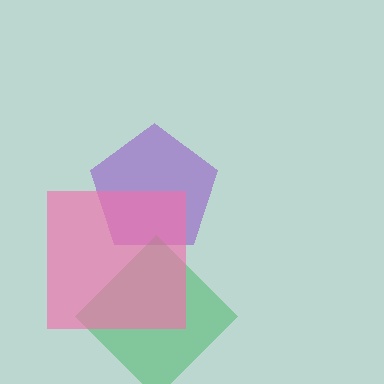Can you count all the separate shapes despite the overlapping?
Yes, there are 3 separate shapes.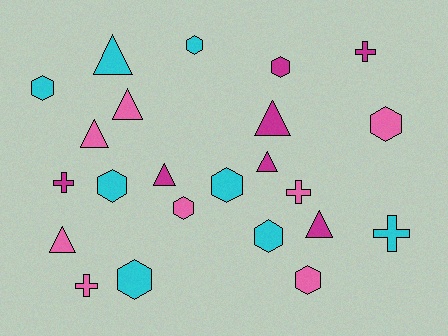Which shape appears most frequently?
Hexagon, with 10 objects.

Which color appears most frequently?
Pink, with 8 objects.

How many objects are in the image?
There are 23 objects.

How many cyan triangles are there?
There is 1 cyan triangle.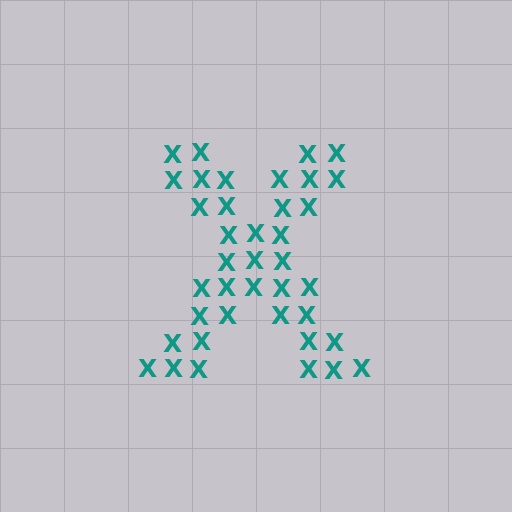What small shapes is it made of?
It is made of small letter X's.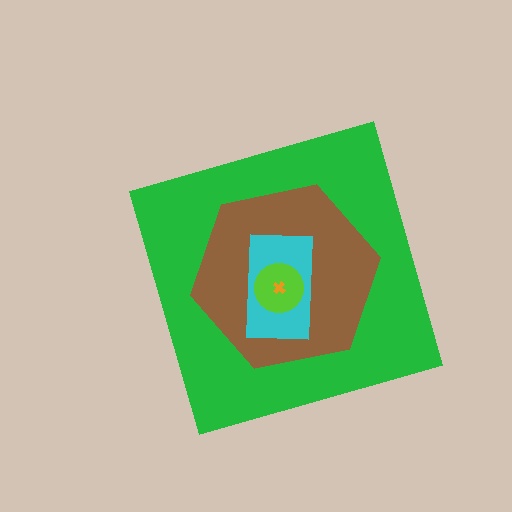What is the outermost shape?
The green diamond.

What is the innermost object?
The orange cross.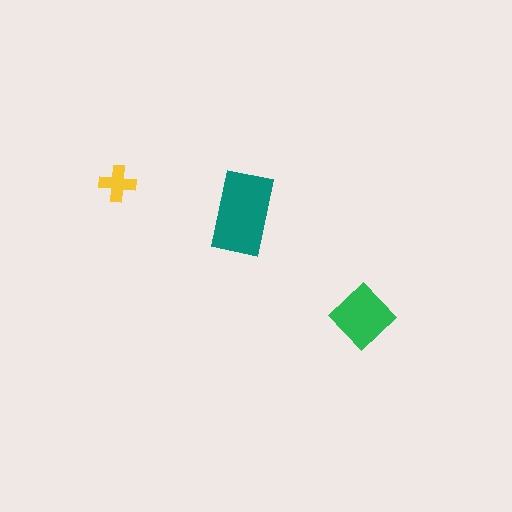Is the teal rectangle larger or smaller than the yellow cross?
Larger.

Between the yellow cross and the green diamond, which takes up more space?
The green diamond.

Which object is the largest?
The teal rectangle.